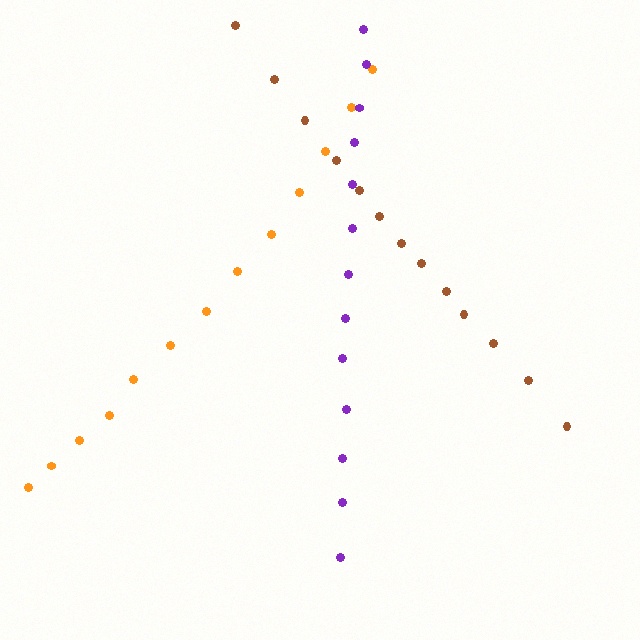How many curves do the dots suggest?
There are 3 distinct paths.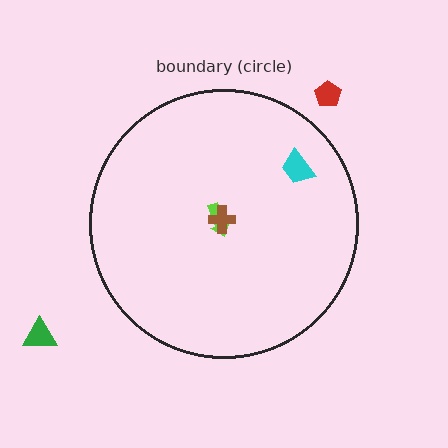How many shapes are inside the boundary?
3 inside, 2 outside.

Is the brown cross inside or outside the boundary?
Inside.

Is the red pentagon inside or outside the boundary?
Outside.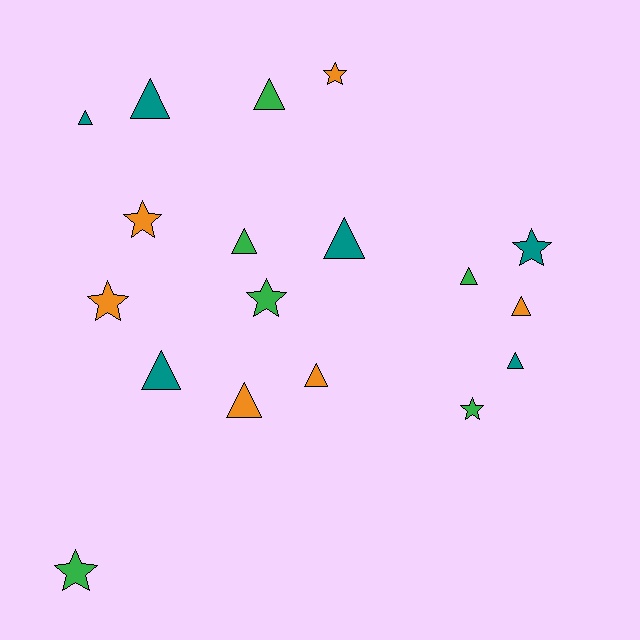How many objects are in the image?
There are 18 objects.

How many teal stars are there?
There is 1 teal star.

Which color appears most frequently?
Teal, with 6 objects.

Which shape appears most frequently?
Triangle, with 11 objects.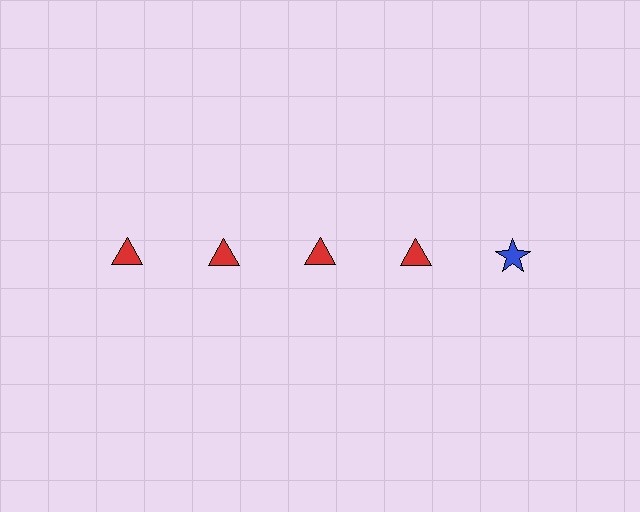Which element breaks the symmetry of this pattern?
The blue star in the top row, rightmost column breaks the symmetry. All other shapes are red triangles.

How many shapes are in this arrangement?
There are 5 shapes arranged in a grid pattern.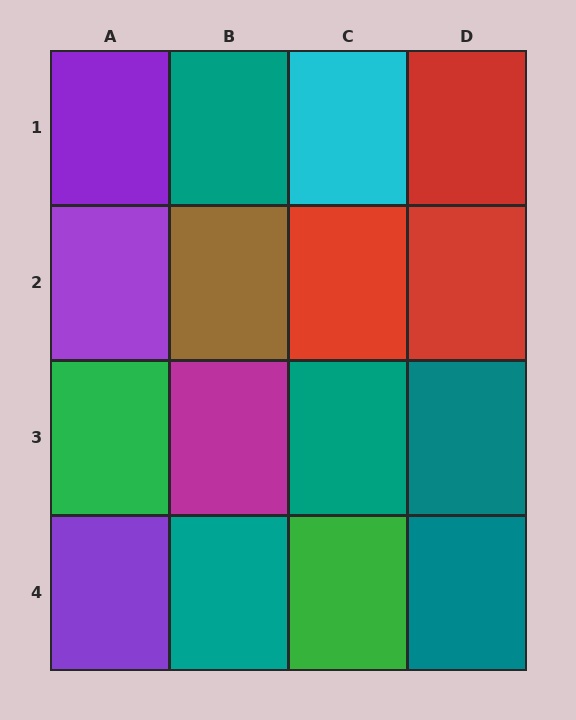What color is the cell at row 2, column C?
Red.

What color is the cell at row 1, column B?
Teal.